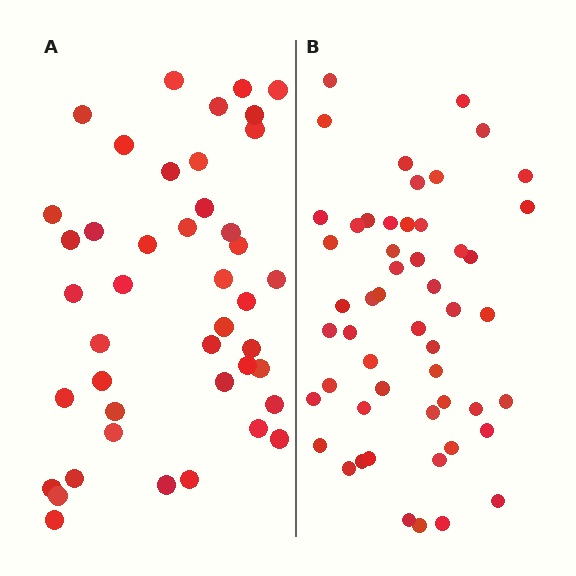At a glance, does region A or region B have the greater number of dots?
Region B (the right region) has more dots.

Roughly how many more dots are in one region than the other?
Region B has roughly 8 or so more dots than region A.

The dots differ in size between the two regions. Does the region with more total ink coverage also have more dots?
No. Region A has more total ink coverage because its dots are larger, but region B actually contains more individual dots. Total area can be misleading — the number of items is what matters here.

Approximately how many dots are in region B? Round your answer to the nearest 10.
About 50 dots. (The exact count is 52, which rounds to 50.)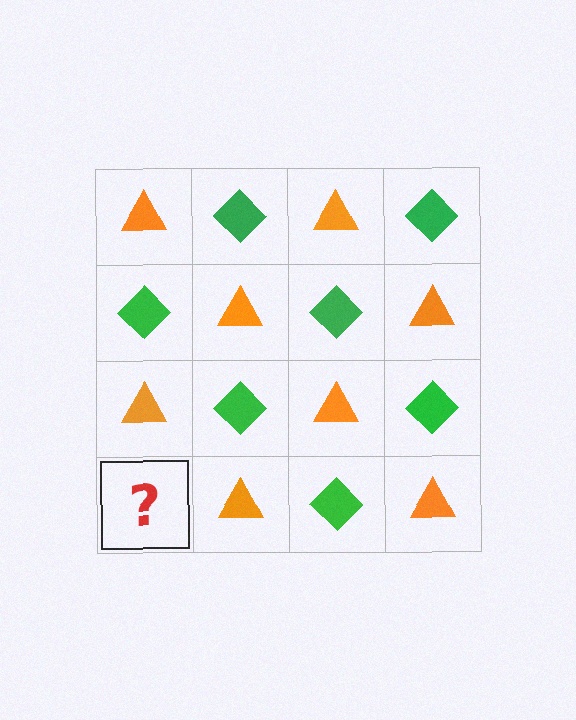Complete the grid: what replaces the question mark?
The question mark should be replaced with a green diamond.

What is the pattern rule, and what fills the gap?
The rule is that it alternates orange triangle and green diamond in a checkerboard pattern. The gap should be filled with a green diamond.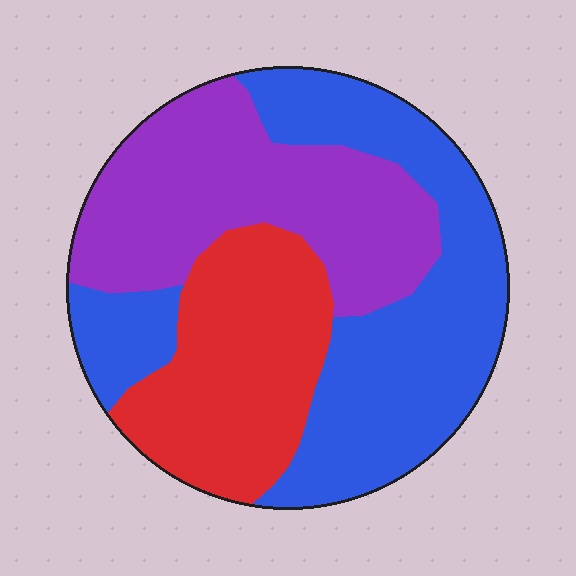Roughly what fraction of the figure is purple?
Purple takes up about one third (1/3) of the figure.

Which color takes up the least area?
Red, at roughly 25%.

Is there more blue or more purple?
Blue.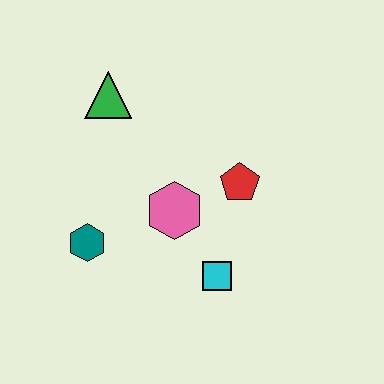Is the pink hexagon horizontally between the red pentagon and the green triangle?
Yes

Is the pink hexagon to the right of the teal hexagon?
Yes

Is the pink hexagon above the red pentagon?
No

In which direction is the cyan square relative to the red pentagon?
The cyan square is below the red pentagon.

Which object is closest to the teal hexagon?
The pink hexagon is closest to the teal hexagon.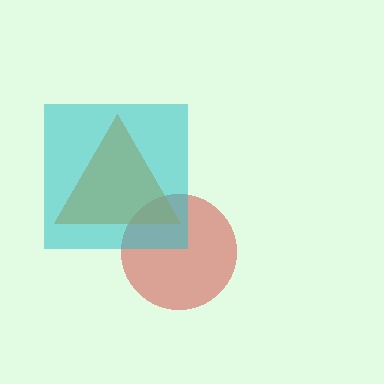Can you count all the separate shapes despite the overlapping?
Yes, there are 3 separate shapes.